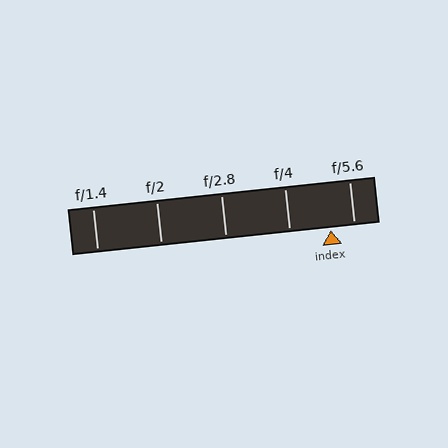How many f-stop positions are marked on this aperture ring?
There are 5 f-stop positions marked.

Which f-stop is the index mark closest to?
The index mark is closest to f/5.6.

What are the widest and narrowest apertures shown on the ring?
The widest aperture shown is f/1.4 and the narrowest is f/5.6.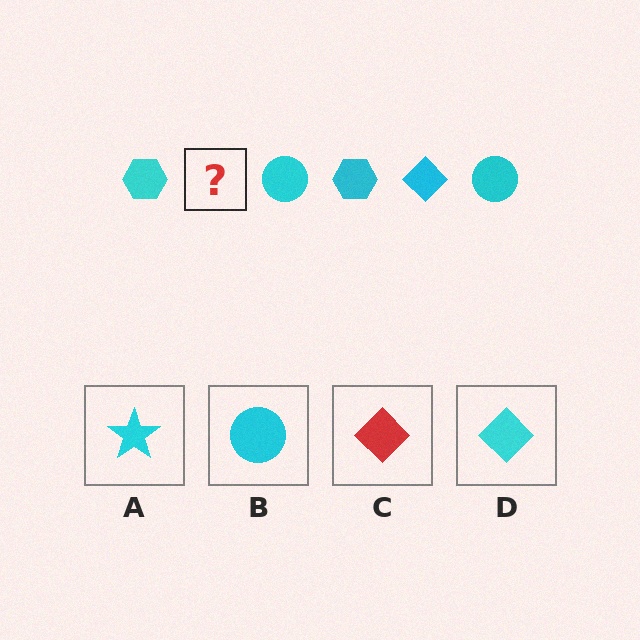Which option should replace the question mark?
Option D.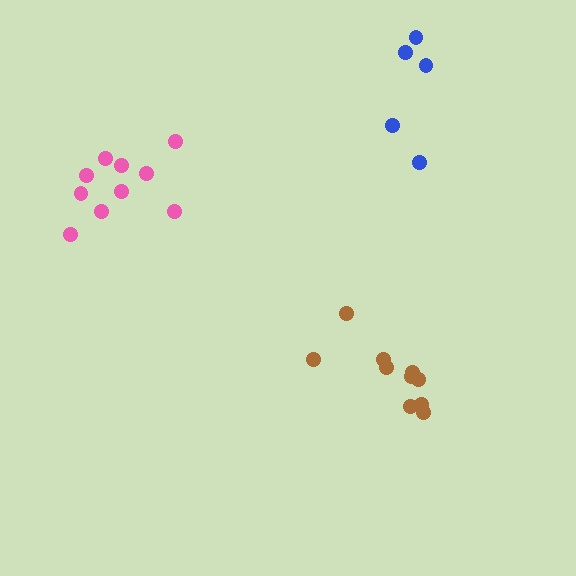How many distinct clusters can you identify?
There are 3 distinct clusters.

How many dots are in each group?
Group 1: 10 dots, Group 2: 5 dots, Group 3: 10 dots (25 total).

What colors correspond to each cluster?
The clusters are colored: brown, blue, pink.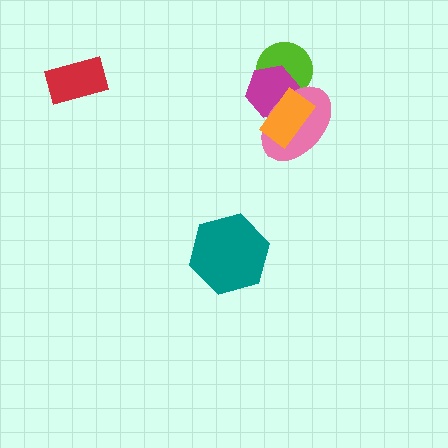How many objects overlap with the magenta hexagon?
3 objects overlap with the magenta hexagon.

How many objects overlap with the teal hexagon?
0 objects overlap with the teal hexagon.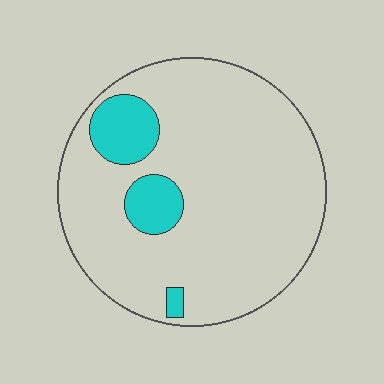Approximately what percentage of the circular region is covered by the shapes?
Approximately 15%.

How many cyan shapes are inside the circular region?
3.